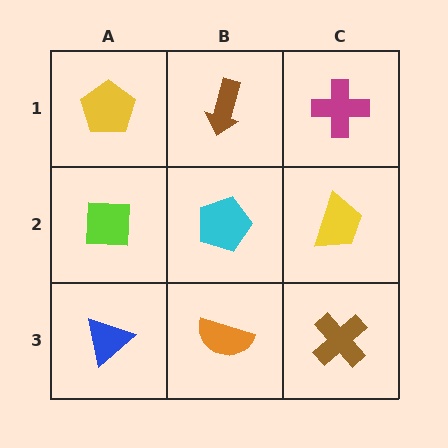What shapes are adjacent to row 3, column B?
A cyan pentagon (row 2, column B), a blue triangle (row 3, column A), a brown cross (row 3, column C).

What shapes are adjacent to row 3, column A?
A lime square (row 2, column A), an orange semicircle (row 3, column B).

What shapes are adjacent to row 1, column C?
A yellow trapezoid (row 2, column C), a brown arrow (row 1, column B).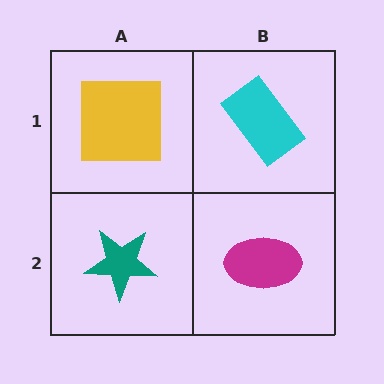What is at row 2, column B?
A magenta ellipse.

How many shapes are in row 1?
2 shapes.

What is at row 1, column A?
A yellow square.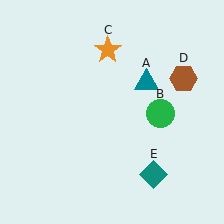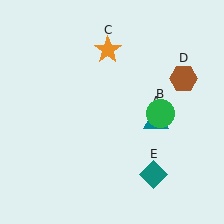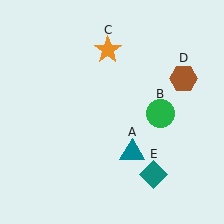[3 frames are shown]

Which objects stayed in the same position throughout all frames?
Green circle (object B) and orange star (object C) and brown hexagon (object D) and teal diamond (object E) remained stationary.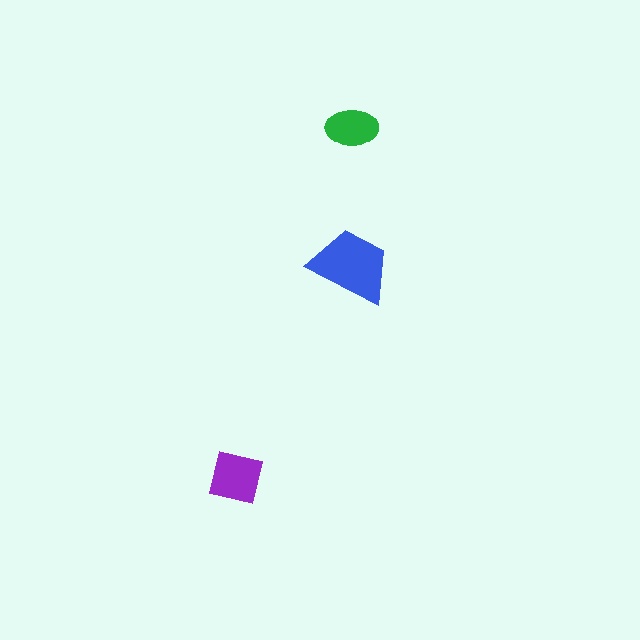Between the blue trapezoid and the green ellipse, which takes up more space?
The blue trapezoid.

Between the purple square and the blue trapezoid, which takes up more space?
The blue trapezoid.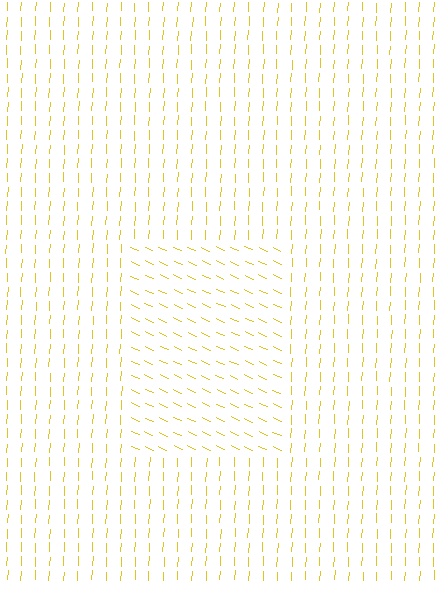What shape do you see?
I see a rectangle.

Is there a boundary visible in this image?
Yes, there is a texture boundary formed by a change in line orientation.